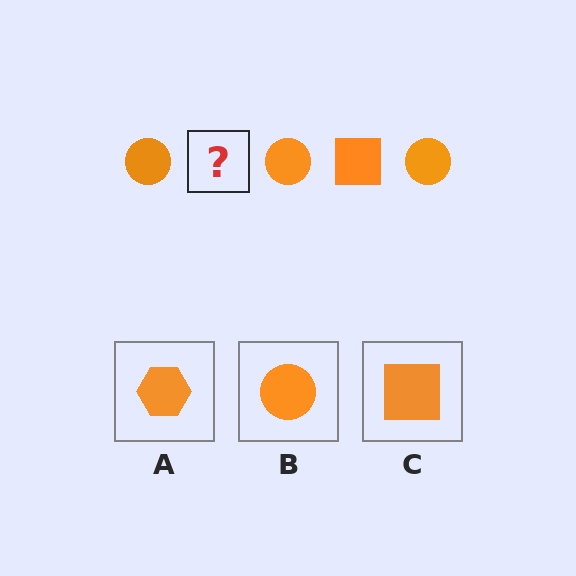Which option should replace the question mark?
Option C.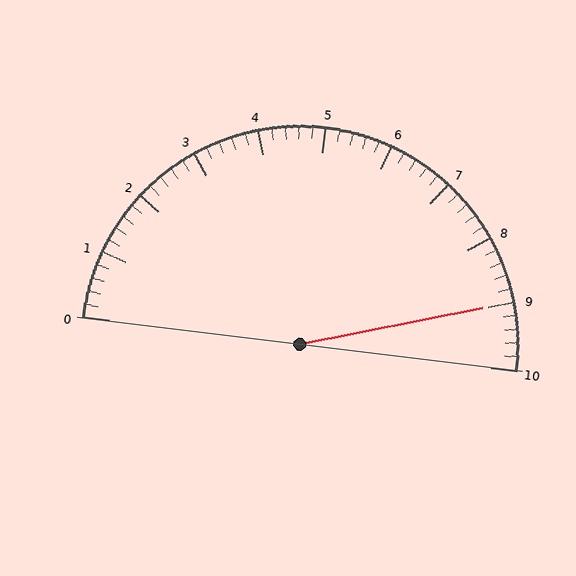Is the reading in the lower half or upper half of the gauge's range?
The reading is in the upper half of the range (0 to 10).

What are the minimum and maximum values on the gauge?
The gauge ranges from 0 to 10.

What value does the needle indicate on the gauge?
The needle indicates approximately 9.0.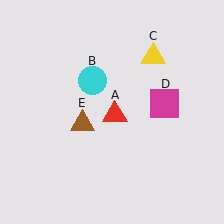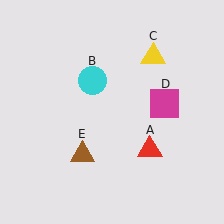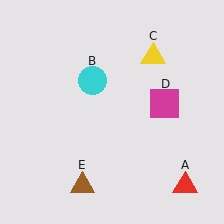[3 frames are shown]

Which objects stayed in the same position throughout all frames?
Cyan circle (object B) and yellow triangle (object C) and magenta square (object D) remained stationary.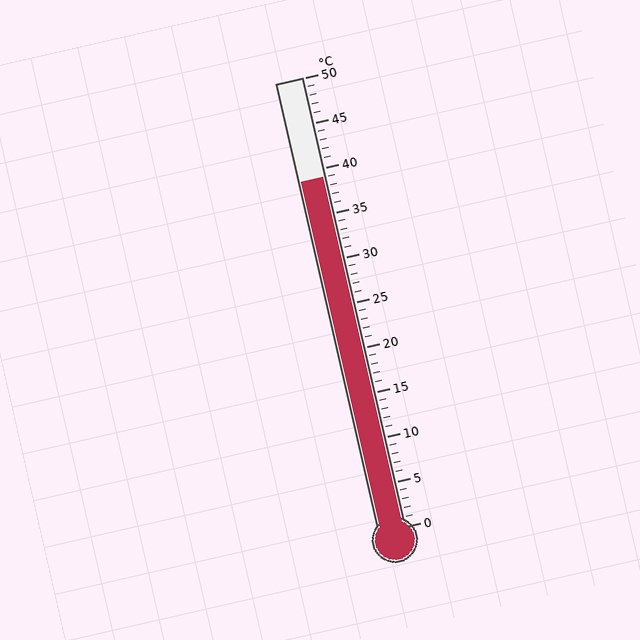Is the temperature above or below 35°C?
The temperature is above 35°C.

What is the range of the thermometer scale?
The thermometer scale ranges from 0°C to 50°C.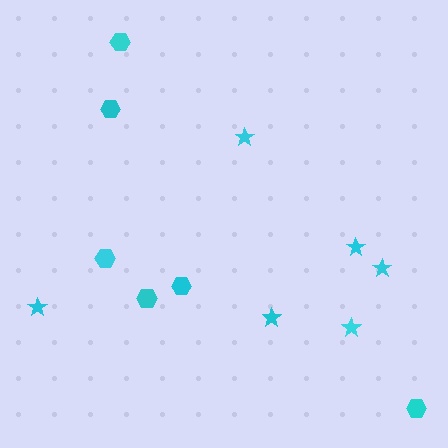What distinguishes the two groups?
There are 2 groups: one group of stars (6) and one group of hexagons (6).